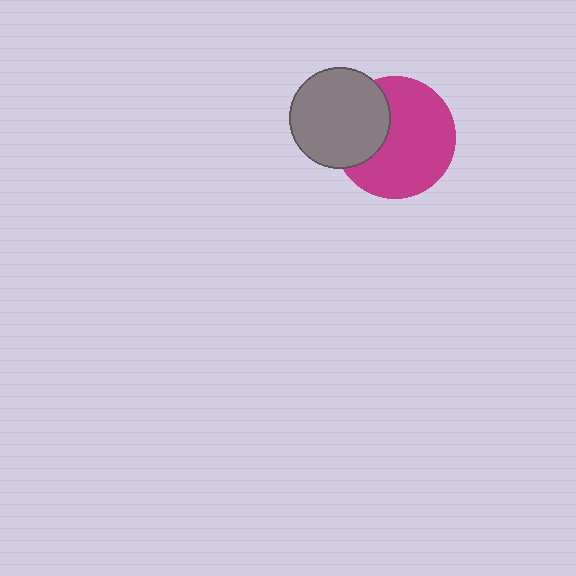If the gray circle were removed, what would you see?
You would see the complete magenta circle.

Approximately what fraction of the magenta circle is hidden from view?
Roughly 31% of the magenta circle is hidden behind the gray circle.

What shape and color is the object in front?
The object in front is a gray circle.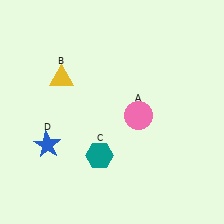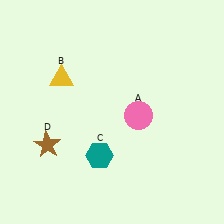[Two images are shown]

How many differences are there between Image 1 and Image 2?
There is 1 difference between the two images.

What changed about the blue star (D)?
In Image 1, D is blue. In Image 2, it changed to brown.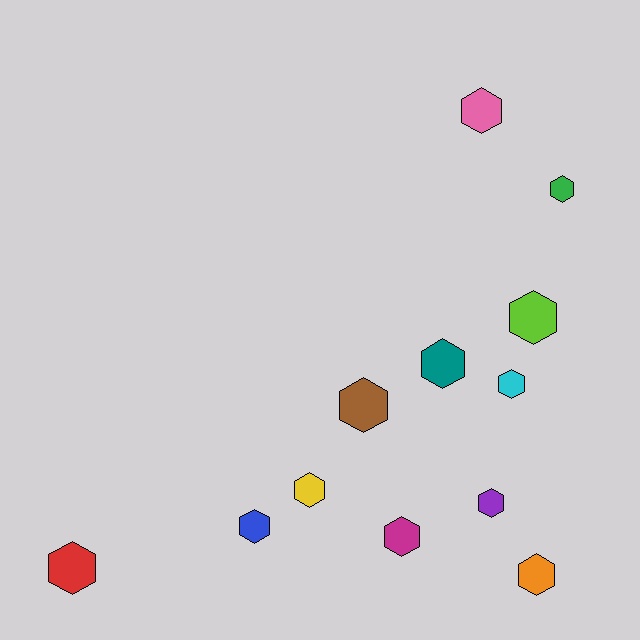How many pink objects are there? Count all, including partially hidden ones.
There is 1 pink object.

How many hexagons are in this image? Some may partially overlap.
There are 12 hexagons.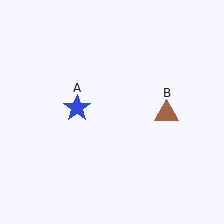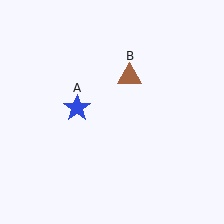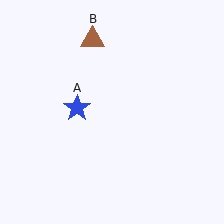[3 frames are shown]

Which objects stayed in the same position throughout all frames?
Blue star (object A) remained stationary.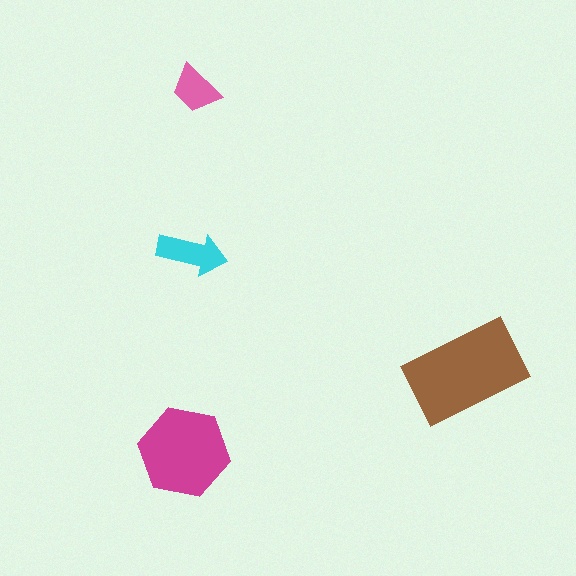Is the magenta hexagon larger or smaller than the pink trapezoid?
Larger.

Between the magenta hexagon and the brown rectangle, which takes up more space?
The brown rectangle.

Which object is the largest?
The brown rectangle.